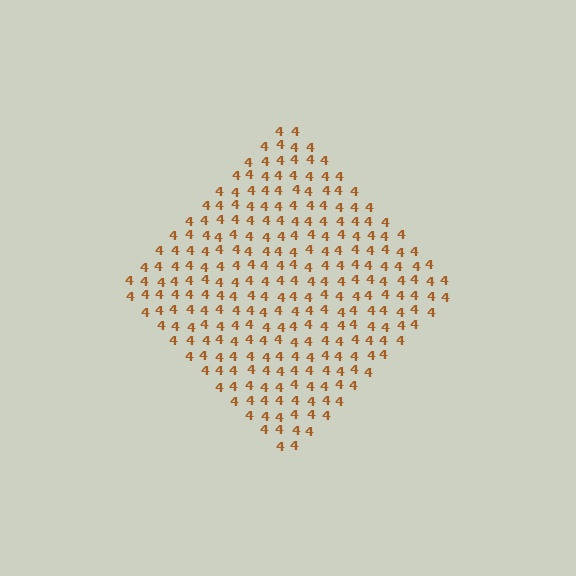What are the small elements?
The small elements are digit 4's.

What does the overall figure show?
The overall figure shows a diamond.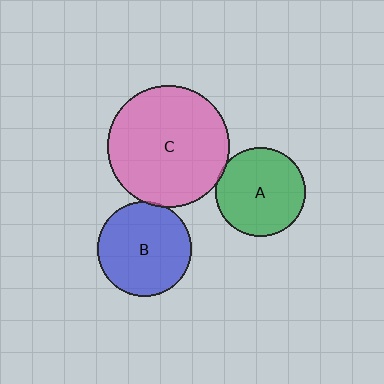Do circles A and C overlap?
Yes.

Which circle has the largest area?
Circle C (pink).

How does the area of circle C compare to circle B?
Approximately 1.7 times.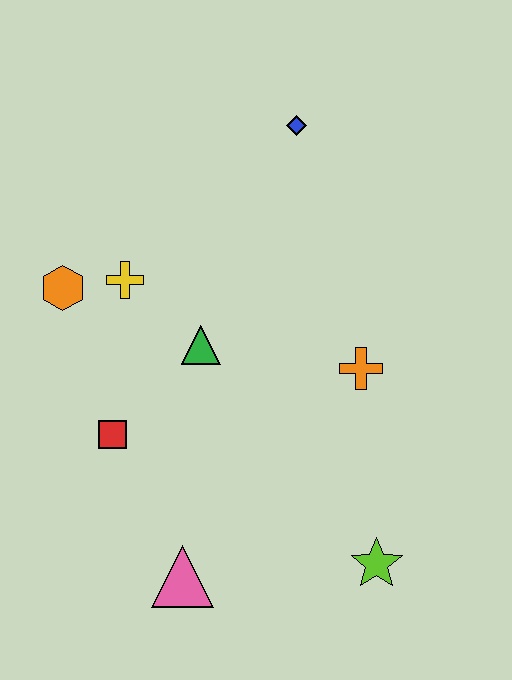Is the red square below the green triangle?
Yes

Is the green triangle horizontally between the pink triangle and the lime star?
Yes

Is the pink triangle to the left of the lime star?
Yes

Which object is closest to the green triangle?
The yellow cross is closest to the green triangle.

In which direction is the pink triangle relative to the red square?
The pink triangle is below the red square.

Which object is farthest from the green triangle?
The lime star is farthest from the green triangle.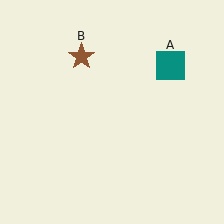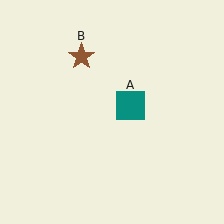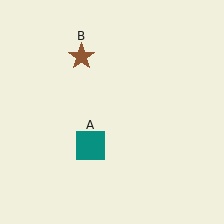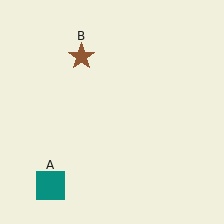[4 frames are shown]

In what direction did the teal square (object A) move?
The teal square (object A) moved down and to the left.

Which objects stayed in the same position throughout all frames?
Brown star (object B) remained stationary.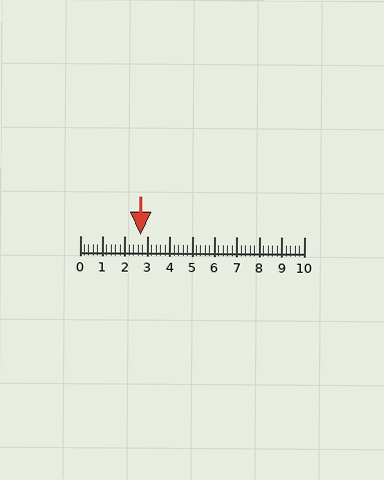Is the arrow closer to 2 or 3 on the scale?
The arrow is closer to 3.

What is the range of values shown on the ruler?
The ruler shows values from 0 to 10.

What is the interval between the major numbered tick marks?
The major tick marks are spaced 1 units apart.